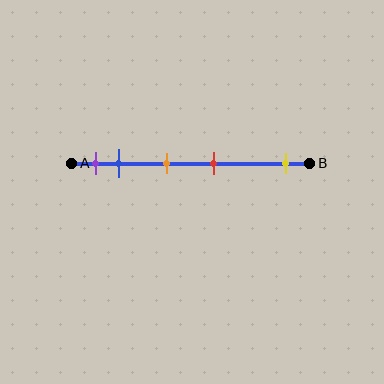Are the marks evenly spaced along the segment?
No, the marks are not evenly spaced.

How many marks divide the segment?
There are 5 marks dividing the segment.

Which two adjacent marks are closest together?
The purple and blue marks are the closest adjacent pair.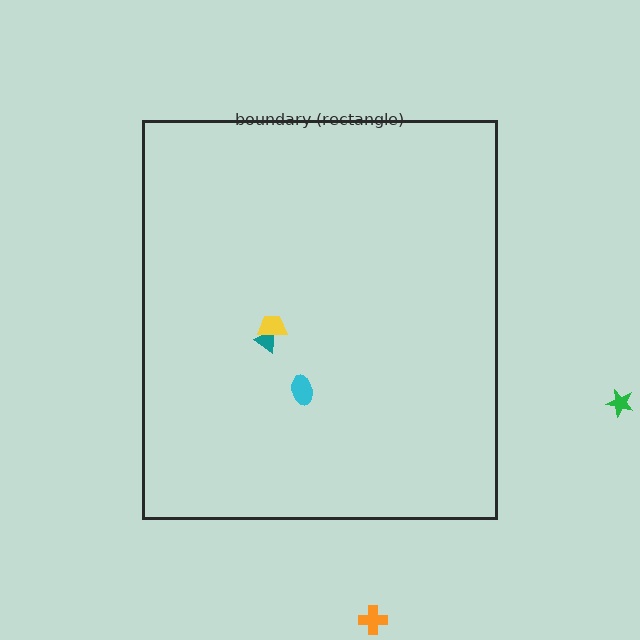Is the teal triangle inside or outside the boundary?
Inside.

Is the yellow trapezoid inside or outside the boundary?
Inside.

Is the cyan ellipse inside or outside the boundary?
Inside.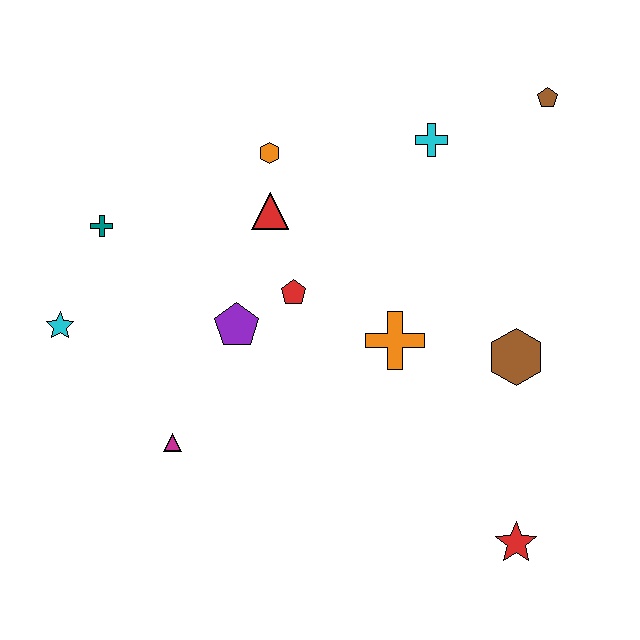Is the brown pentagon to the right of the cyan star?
Yes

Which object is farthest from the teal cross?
The red star is farthest from the teal cross.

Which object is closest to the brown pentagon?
The cyan cross is closest to the brown pentagon.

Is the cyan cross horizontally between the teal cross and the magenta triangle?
No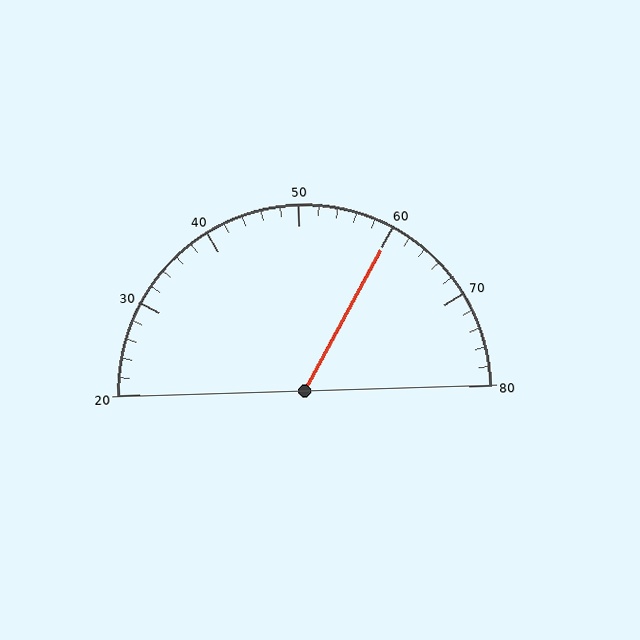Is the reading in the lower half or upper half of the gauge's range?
The reading is in the upper half of the range (20 to 80).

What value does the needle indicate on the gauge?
The needle indicates approximately 60.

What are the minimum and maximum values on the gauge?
The gauge ranges from 20 to 80.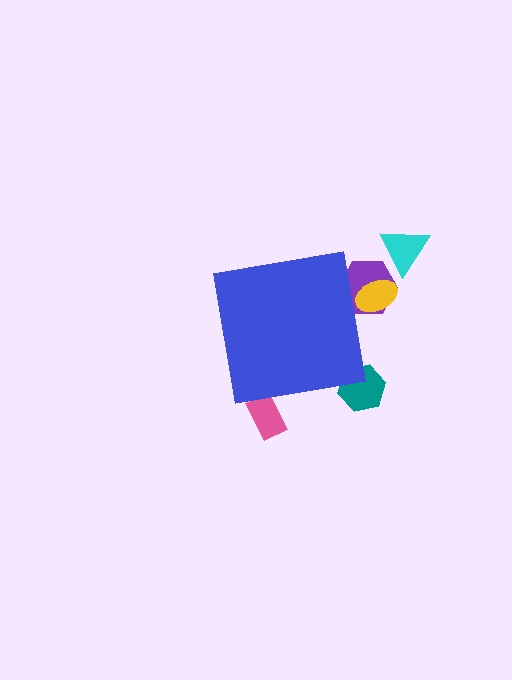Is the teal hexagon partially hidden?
Yes, the teal hexagon is partially hidden behind the blue square.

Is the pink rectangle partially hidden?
Yes, the pink rectangle is partially hidden behind the blue square.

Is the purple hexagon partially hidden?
Yes, the purple hexagon is partially hidden behind the blue square.